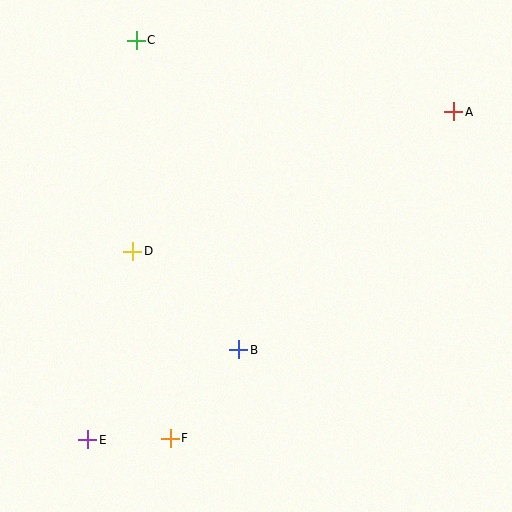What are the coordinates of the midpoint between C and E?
The midpoint between C and E is at (112, 240).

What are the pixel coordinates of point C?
Point C is at (136, 40).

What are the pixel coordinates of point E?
Point E is at (88, 440).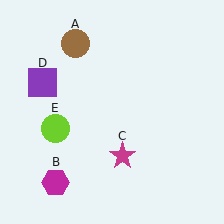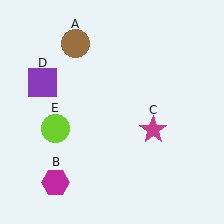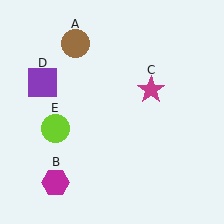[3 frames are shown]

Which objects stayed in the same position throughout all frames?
Brown circle (object A) and magenta hexagon (object B) and purple square (object D) and lime circle (object E) remained stationary.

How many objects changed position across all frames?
1 object changed position: magenta star (object C).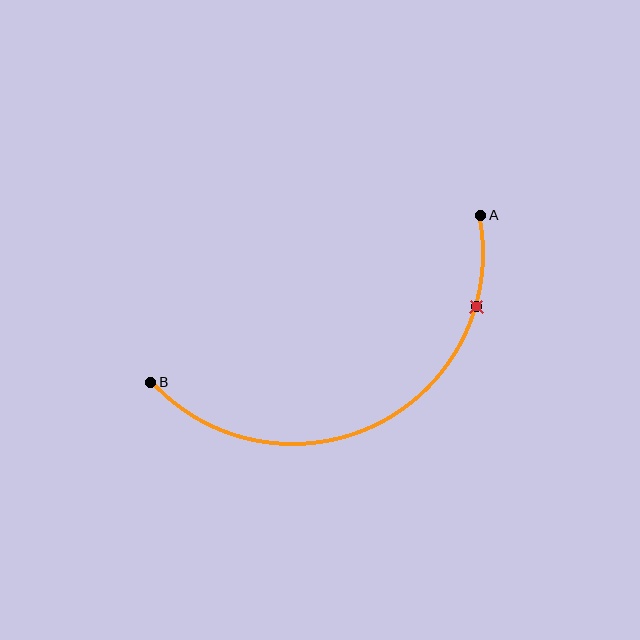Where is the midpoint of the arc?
The arc midpoint is the point on the curve farthest from the straight line joining A and B. It sits below that line.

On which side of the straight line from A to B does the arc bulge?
The arc bulges below the straight line connecting A and B.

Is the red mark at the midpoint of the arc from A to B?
No. The red mark lies on the arc but is closer to endpoint A. The arc midpoint would be at the point on the curve equidistant along the arc from both A and B.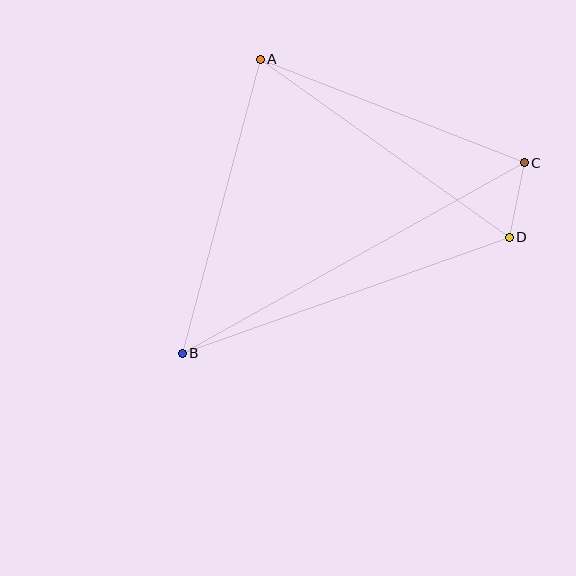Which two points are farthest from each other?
Points B and C are farthest from each other.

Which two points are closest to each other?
Points C and D are closest to each other.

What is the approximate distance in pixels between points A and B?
The distance between A and B is approximately 304 pixels.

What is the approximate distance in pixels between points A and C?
The distance between A and C is approximately 283 pixels.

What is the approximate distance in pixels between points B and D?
The distance between B and D is approximately 347 pixels.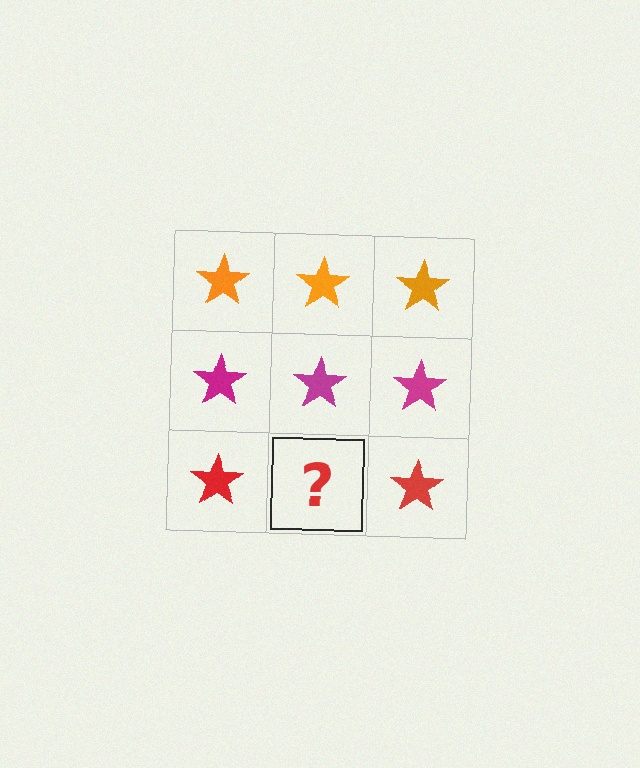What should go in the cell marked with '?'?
The missing cell should contain a red star.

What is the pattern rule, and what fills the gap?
The rule is that each row has a consistent color. The gap should be filled with a red star.